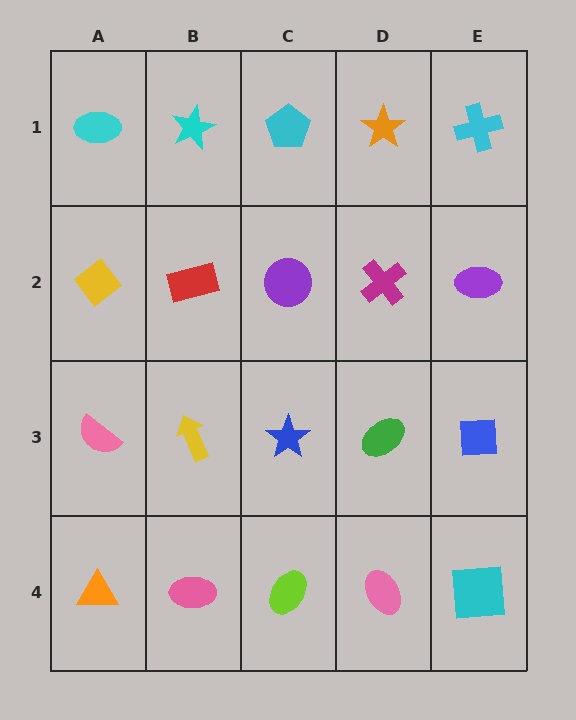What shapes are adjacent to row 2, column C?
A cyan pentagon (row 1, column C), a blue star (row 3, column C), a red rectangle (row 2, column B), a magenta cross (row 2, column D).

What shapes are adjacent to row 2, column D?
An orange star (row 1, column D), a green ellipse (row 3, column D), a purple circle (row 2, column C), a purple ellipse (row 2, column E).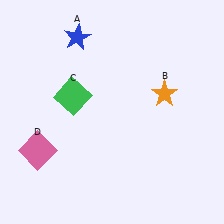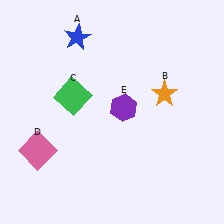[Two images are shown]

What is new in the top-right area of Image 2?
A purple hexagon (E) was added in the top-right area of Image 2.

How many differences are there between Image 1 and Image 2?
There is 1 difference between the two images.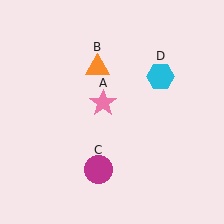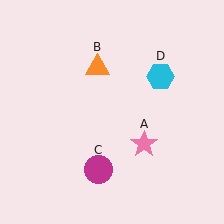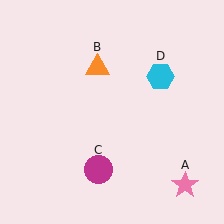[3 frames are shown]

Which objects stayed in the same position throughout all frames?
Orange triangle (object B) and magenta circle (object C) and cyan hexagon (object D) remained stationary.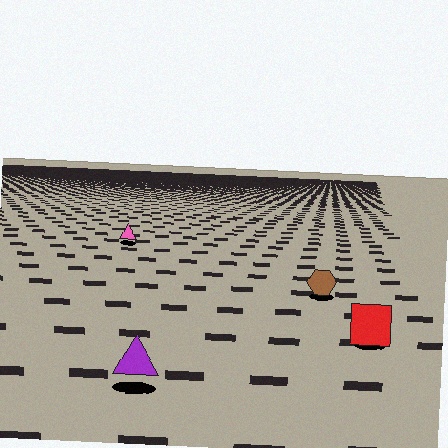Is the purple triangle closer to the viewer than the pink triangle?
Yes. The purple triangle is closer — you can tell from the texture gradient: the ground texture is coarser near it.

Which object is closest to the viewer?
The purple triangle is closest. The texture marks near it are larger and more spread out.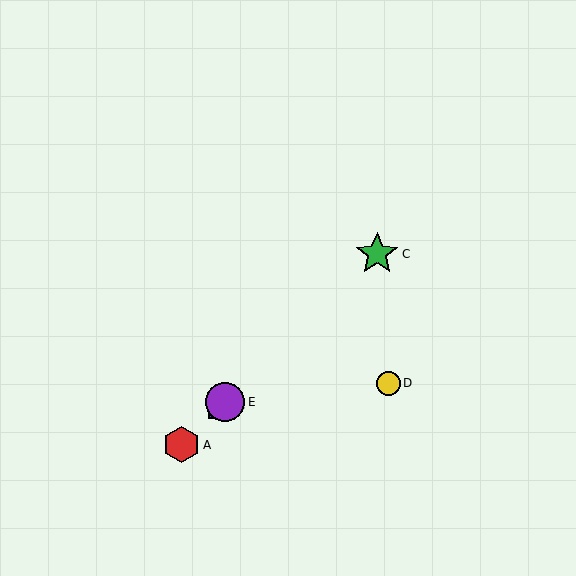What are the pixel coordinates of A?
Object A is at (181, 445).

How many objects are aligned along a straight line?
4 objects (A, B, C, E) are aligned along a straight line.